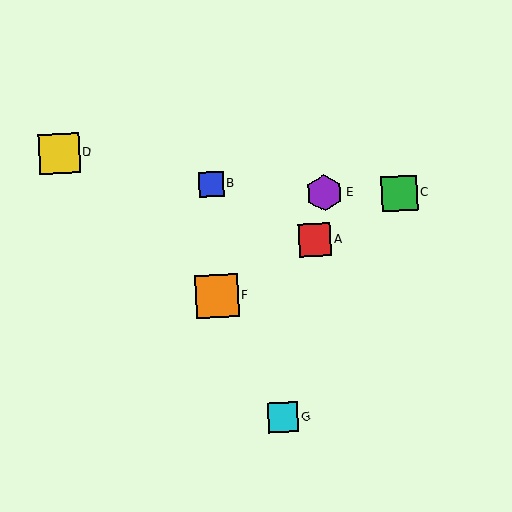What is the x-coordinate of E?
Object E is at x≈324.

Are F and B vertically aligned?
Yes, both are at x≈217.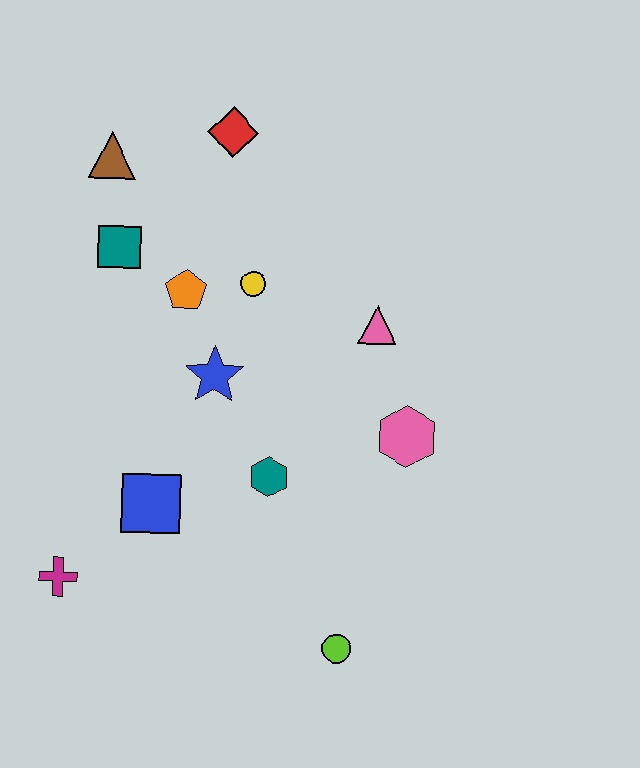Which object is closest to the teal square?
The orange pentagon is closest to the teal square.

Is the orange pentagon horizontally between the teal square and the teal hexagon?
Yes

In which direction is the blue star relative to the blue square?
The blue star is above the blue square.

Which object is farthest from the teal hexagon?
The brown triangle is farthest from the teal hexagon.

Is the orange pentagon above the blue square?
Yes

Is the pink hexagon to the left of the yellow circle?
No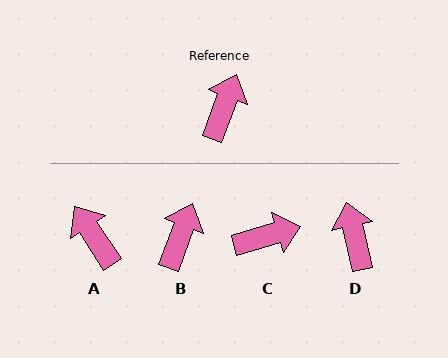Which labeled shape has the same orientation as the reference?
B.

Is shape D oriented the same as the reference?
No, it is off by about 33 degrees.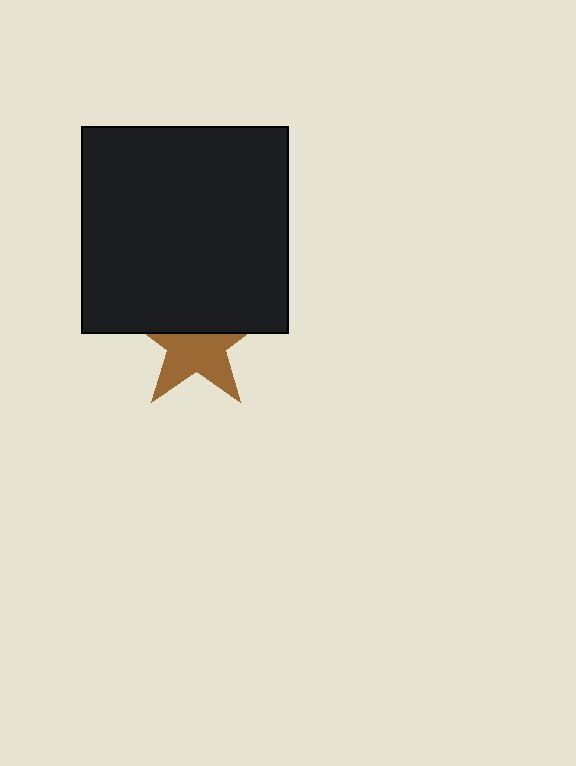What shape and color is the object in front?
The object in front is a black square.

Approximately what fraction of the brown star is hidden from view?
Roughly 44% of the brown star is hidden behind the black square.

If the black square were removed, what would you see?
You would see the complete brown star.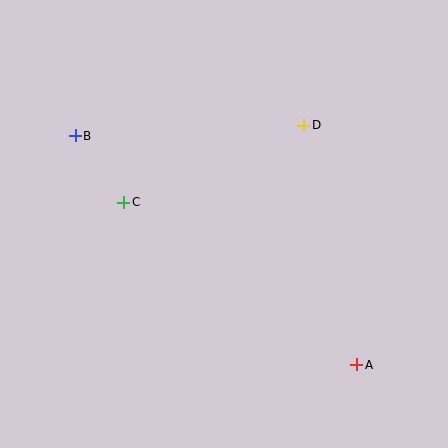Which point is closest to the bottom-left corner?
Point C is closest to the bottom-left corner.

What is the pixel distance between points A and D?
The distance between A and D is 245 pixels.